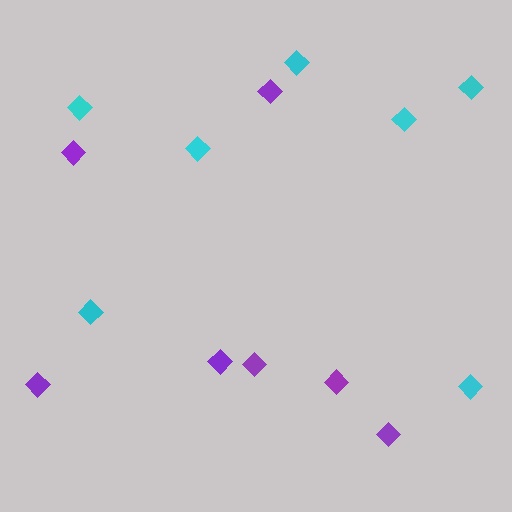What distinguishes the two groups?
There are 2 groups: one group of purple diamonds (7) and one group of cyan diamonds (7).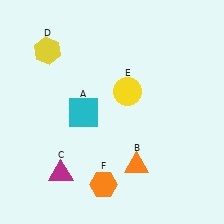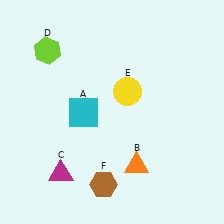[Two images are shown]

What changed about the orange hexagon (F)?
In Image 1, F is orange. In Image 2, it changed to brown.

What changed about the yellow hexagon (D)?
In Image 1, D is yellow. In Image 2, it changed to lime.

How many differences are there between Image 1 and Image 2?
There are 2 differences between the two images.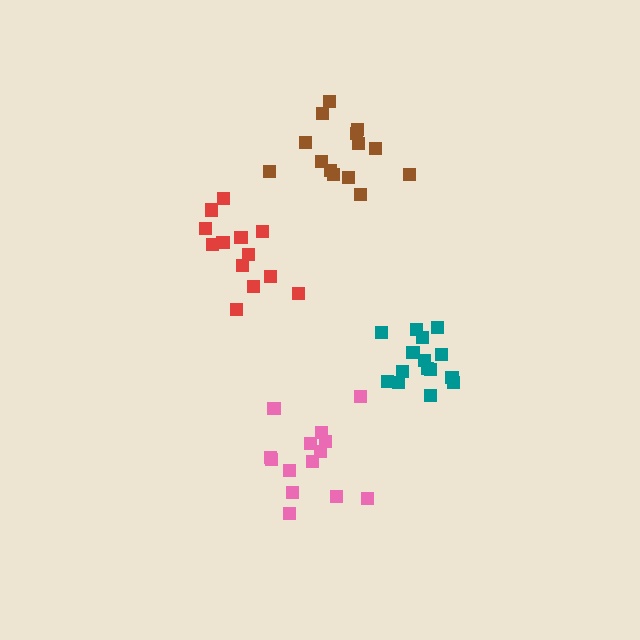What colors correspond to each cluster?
The clusters are colored: brown, pink, teal, red.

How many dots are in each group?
Group 1: 14 dots, Group 2: 14 dots, Group 3: 15 dots, Group 4: 13 dots (56 total).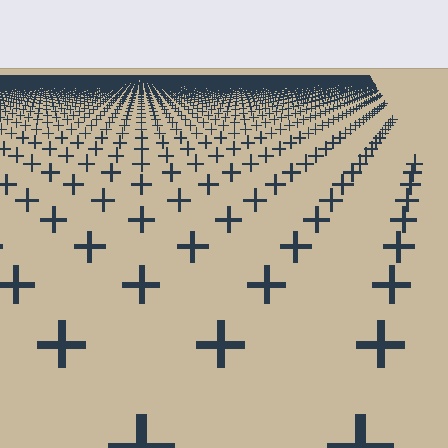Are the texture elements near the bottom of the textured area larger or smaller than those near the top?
Larger. Near the bottom, elements are closer to the viewer and appear at a bigger on-screen size.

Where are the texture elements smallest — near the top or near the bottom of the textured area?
Near the top.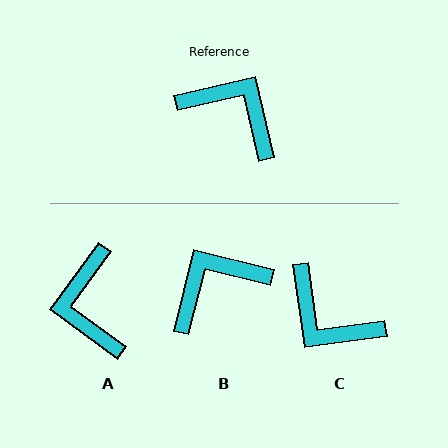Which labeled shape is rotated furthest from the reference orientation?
C, about 175 degrees away.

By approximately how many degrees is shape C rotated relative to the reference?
Approximately 175 degrees counter-clockwise.